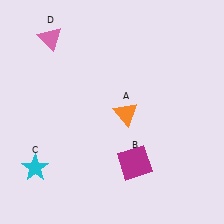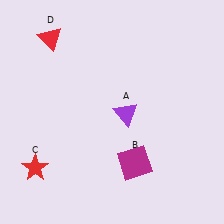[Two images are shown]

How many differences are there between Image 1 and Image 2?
There are 3 differences between the two images.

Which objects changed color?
A changed from orange to purple. C changed from cyan to red. D changed from pink to red.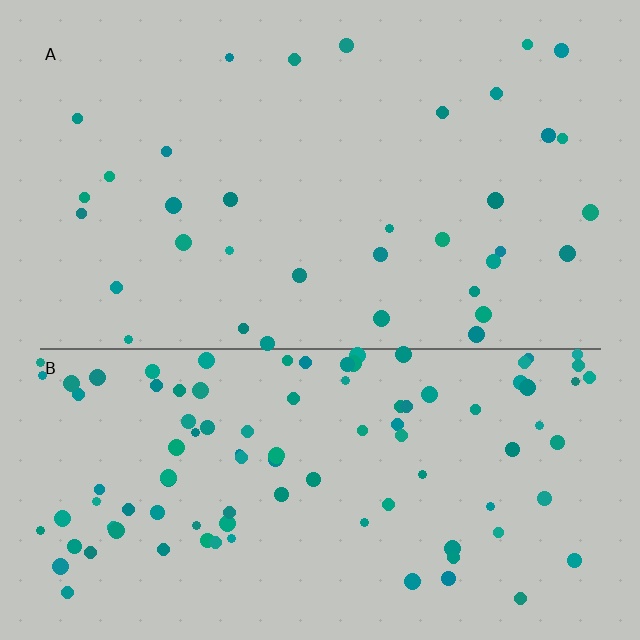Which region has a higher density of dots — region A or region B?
B (the bottom).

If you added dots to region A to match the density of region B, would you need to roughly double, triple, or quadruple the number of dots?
Approximately triple.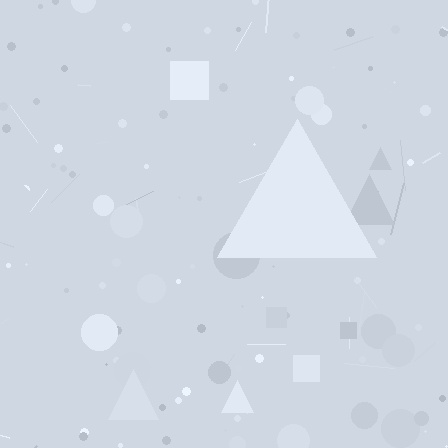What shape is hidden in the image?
A triangle is hidden in the image.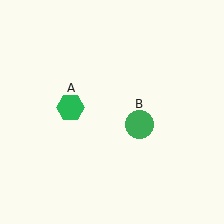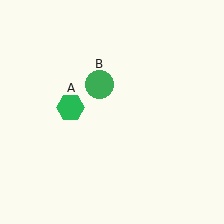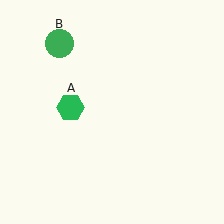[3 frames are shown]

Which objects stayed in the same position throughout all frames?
Green hexagon (object A) remained stationary.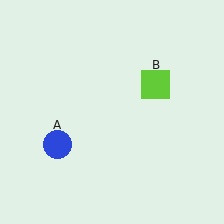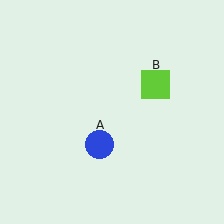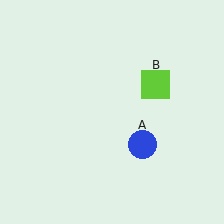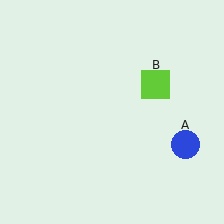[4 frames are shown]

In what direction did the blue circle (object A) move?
The blue circle (object A) moved right.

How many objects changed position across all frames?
1 object changed position: blue circle (object A).